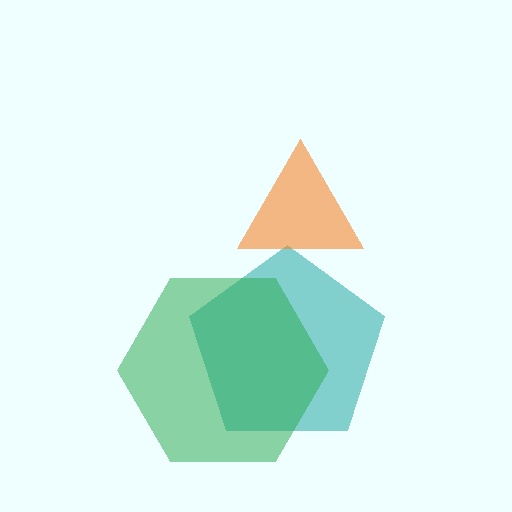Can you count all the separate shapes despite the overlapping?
Yes, there are 3 separate shapes.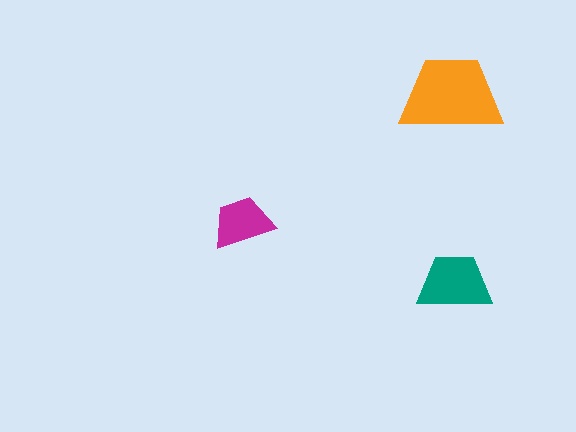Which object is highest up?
The orange trapezoid is topmost.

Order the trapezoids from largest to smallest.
the orange one, the teal one, the magenta one.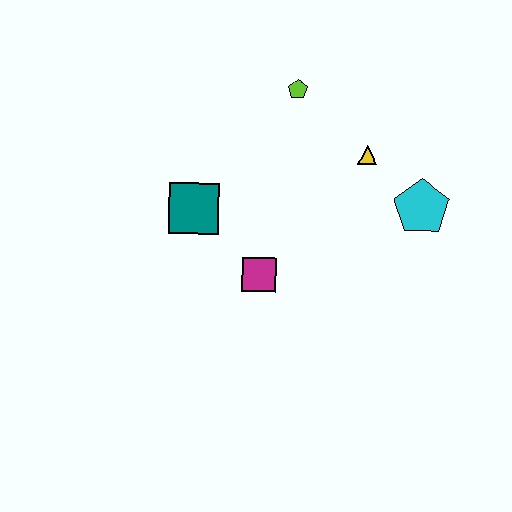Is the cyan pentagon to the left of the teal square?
No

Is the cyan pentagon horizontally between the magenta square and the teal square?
No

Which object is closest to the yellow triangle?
The cyan pentagon is closest to the yellow triangle.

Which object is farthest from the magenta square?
The lime pentagon is farthest from the magenta square.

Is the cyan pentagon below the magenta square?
No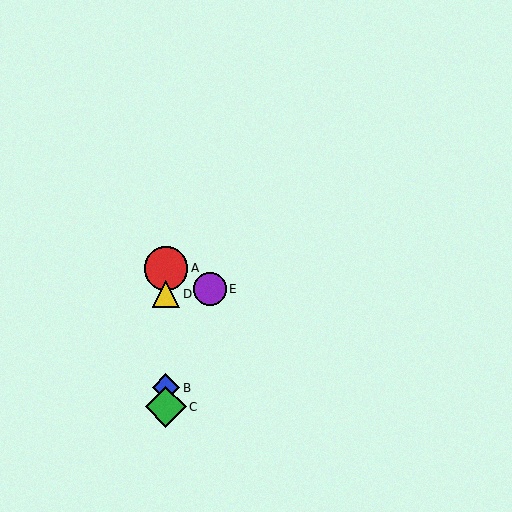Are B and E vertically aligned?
No, B is at x≈166 and E is at x≈210.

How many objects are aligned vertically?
4 objects (A, B, C, D) are aligned vertically.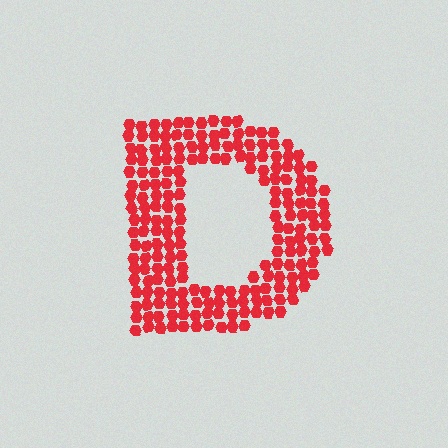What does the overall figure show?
The overall figure shows the letter D.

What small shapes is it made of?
It is made of small hexagons.